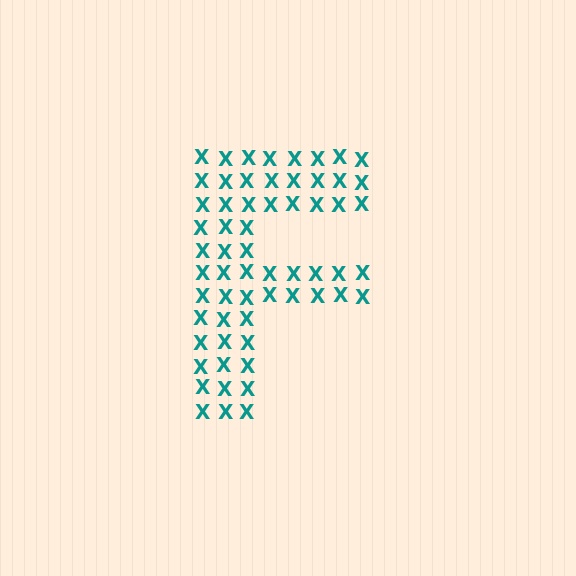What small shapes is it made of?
It is made of small letter X's.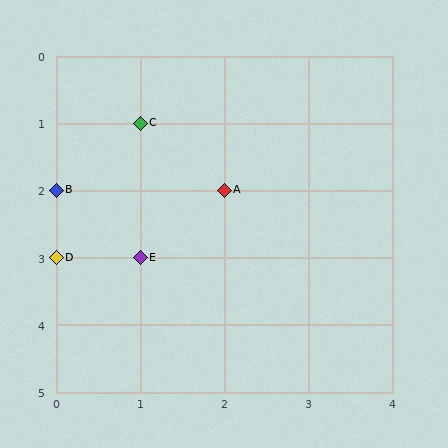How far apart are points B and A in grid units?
Points B and A are 2 columns apart.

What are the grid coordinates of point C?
Point C is at grid coordinates (1, 1).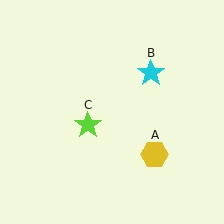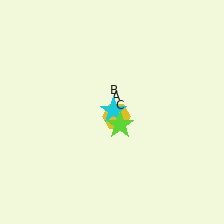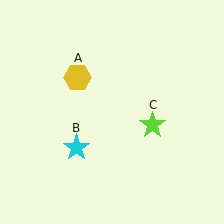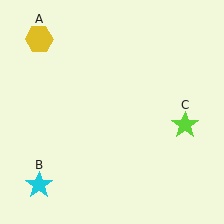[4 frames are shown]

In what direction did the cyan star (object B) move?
The cyan star (object B) moved down and to the left.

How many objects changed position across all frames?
3 objects changed position: yellow hexagon (object A), cyan star (object B), lime star (object C).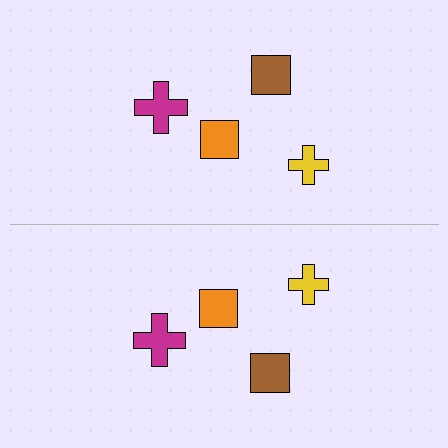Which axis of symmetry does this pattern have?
The pattern has a horizontal axis of symmetry running through the center of the image.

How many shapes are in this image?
There are 8 shapes in this image.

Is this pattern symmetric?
Yes, this pattern has bilateral (reflection) symmetry.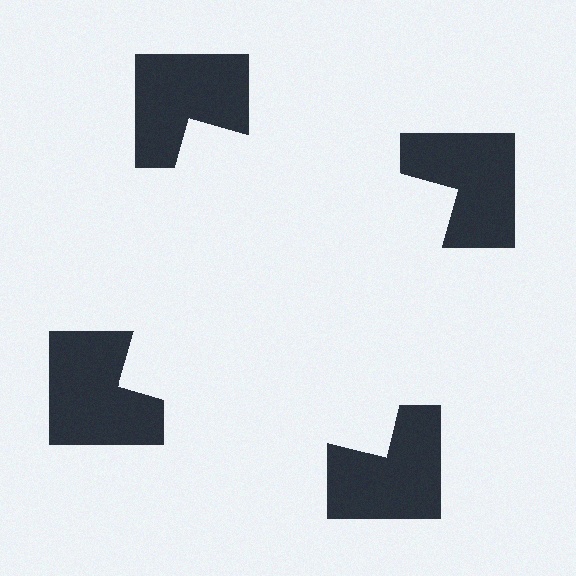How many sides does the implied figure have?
4 sides.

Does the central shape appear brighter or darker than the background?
It typically appears slightly brighter than the background, even though no actual brightness change is drawn.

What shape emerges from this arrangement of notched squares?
An illusory square — its edges are inferred from the aligned wedge cuts in the notched squares, not physically drawn.